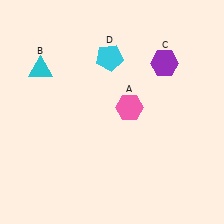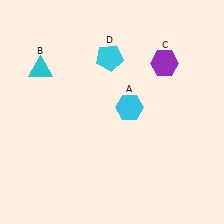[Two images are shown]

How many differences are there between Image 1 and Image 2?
There is 1 difference between the two images.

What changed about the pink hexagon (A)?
In Image 1, A is pink. In Image 2, it changed to cyan.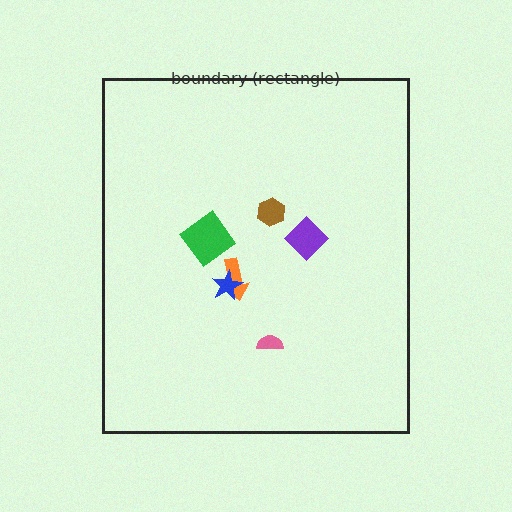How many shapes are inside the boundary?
6 inside, 0 outside.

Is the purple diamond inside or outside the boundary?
Inside.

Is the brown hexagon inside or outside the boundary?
Inside.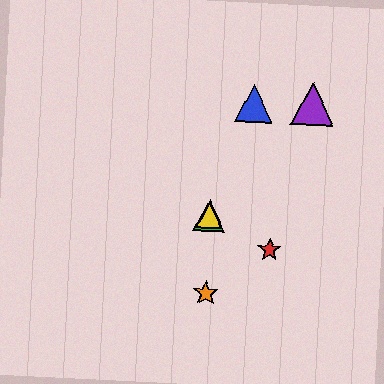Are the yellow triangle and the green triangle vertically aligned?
Yes, both are at x≈209.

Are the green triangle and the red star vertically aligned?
No, the green triangle is at x≈209 and the red star is at x≈269.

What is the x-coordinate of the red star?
The red star is at x≈269.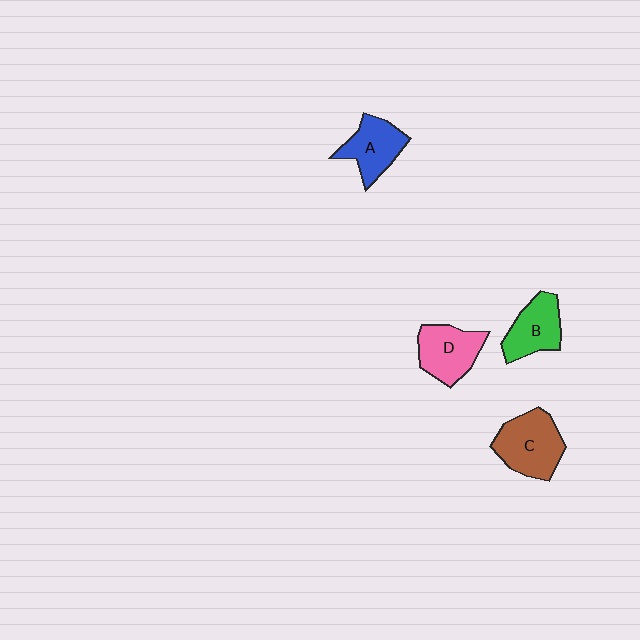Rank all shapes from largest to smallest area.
From largest to smallest: C (brown), D (pink), A (blue), B (green).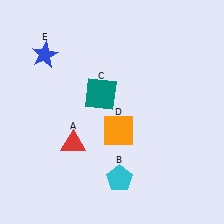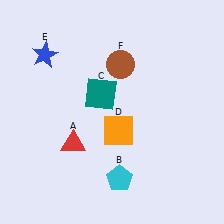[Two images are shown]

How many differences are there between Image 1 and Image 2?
There is 1 difference between the two images.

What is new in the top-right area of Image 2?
A brown circle (F) was added in the top-right area of Image 2.